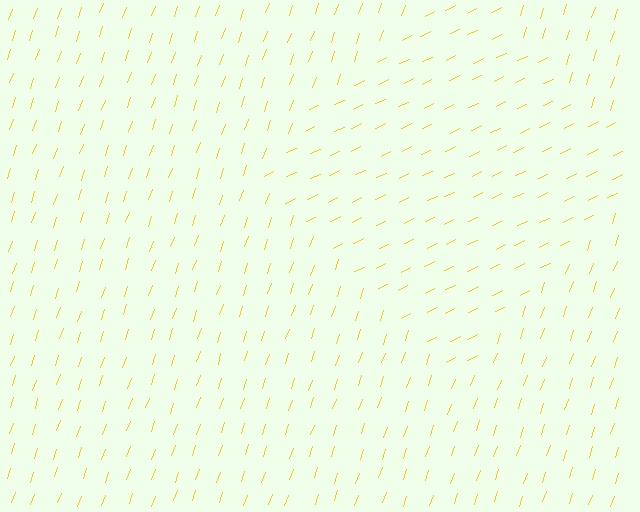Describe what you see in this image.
The image is filled with small yellow line segments. A diamond region in the image has lines oriented differently from the surrounding lines, creating a visible texture boundary.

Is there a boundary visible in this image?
Yes, there is a texture boundary formed by a change in line orientation.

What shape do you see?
I see a diamond.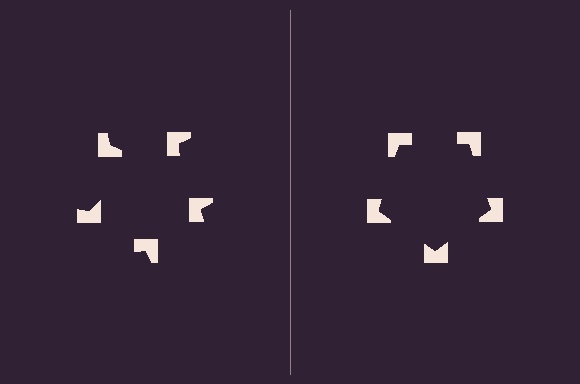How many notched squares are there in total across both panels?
10 — 5 on each side.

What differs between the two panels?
The notched squares are positioned identically on both sides; only the wedge orientations differ. On the right they align to a pentagon; on the left they are misaligned.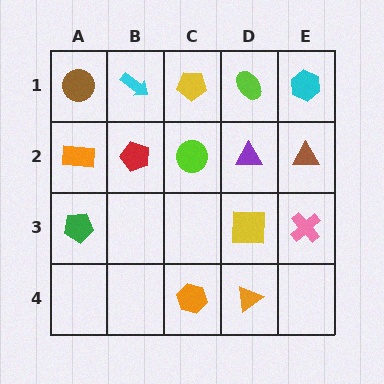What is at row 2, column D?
A purple triangle.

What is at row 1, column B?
A cyan arrow.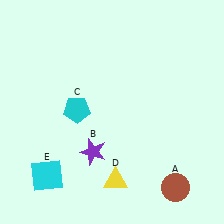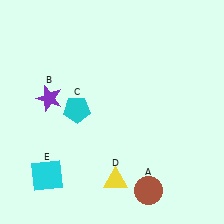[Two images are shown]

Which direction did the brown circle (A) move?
The brown circle (A) moved left.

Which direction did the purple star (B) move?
The purple star (B) moved up.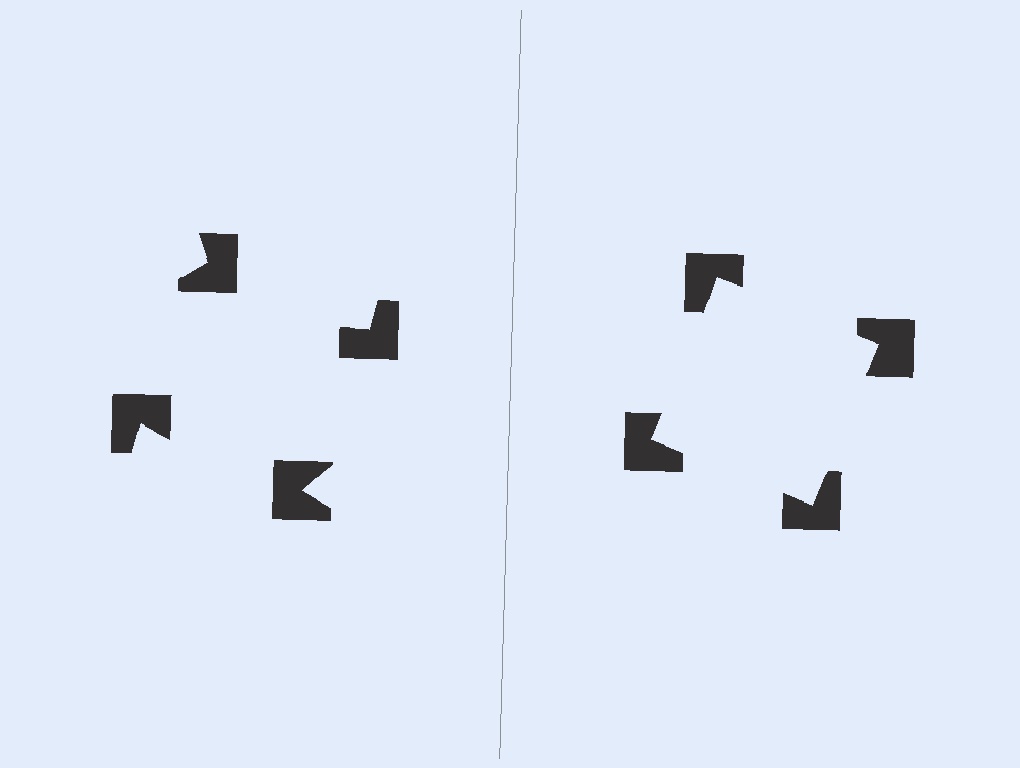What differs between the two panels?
The notched squares are positioned identically on both sides; only the wedge orientations differ. On the right they align to a square; on the left they are misaligned.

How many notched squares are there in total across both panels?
8 — 4 on each side.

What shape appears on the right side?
An illusory square.